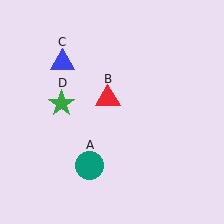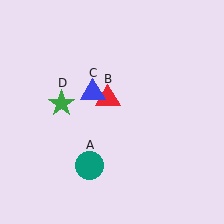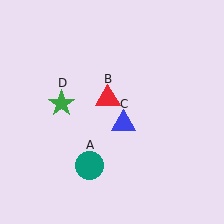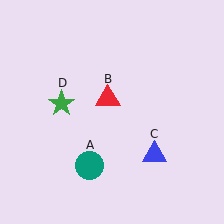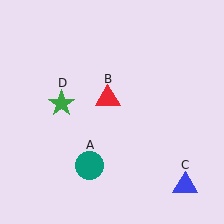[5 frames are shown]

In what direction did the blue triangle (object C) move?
The blue triangle (object C) moved down and to the right.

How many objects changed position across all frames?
1 object changed position: blue triangle (object C).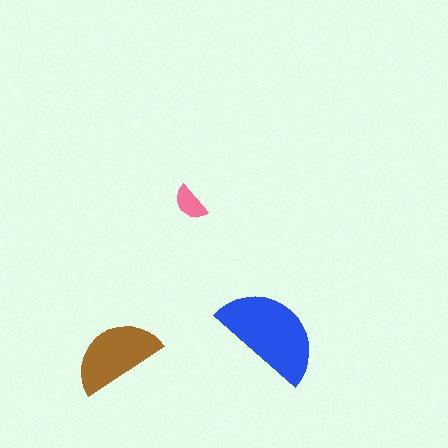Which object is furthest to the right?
The blue semicircle is rightmost.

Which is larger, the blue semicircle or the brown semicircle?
The blue one.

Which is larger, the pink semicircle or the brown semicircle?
The brown one.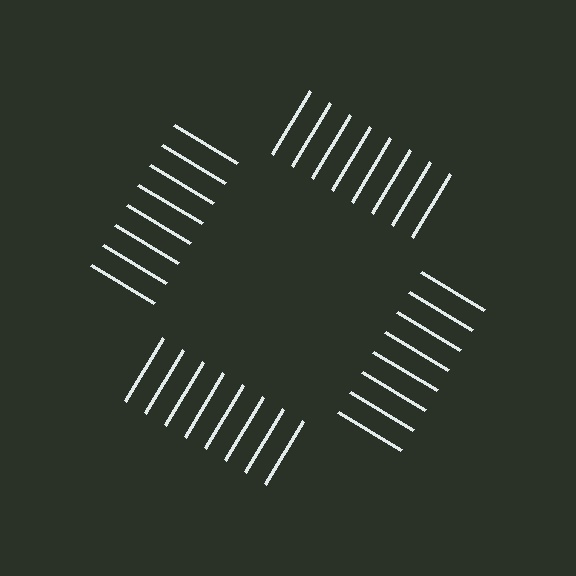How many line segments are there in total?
32 — 8 along each of the 4 edges.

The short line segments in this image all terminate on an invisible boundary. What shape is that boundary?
An illusory square — the line segments terminate on its edges but no continuous stroke is drawn.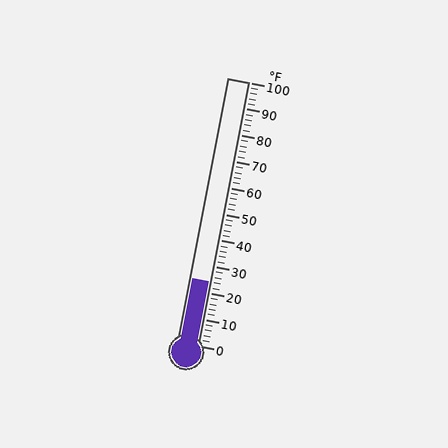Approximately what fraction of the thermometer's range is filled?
The thermometer is filled to approximately 25% of its range.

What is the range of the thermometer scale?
The thermometer scale ranges from 0°F to 100°F.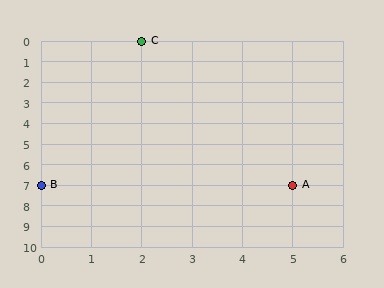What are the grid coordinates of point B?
Point B is at grid coordinates (0, 7).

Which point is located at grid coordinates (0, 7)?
Point B is at (0, 7).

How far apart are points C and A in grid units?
Points C and A are 3 columns and 7 rows apart (about 7.6 grid units diagonally).